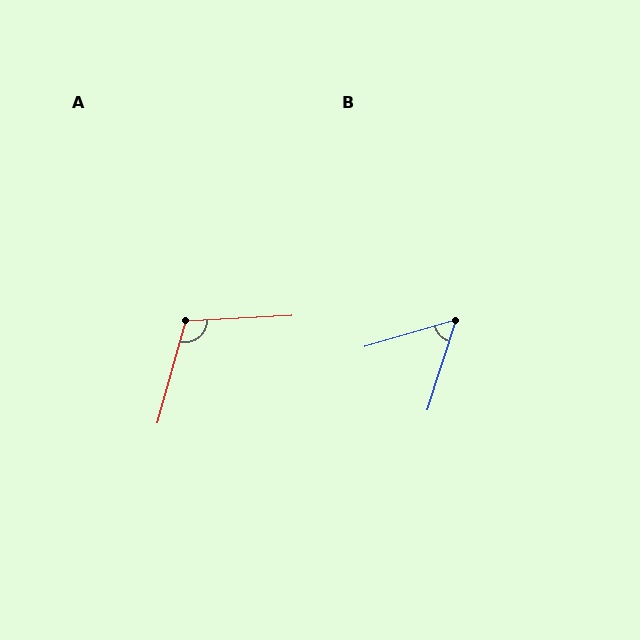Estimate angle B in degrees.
Approximately 56 degrees.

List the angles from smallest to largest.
B (56°), A (108°).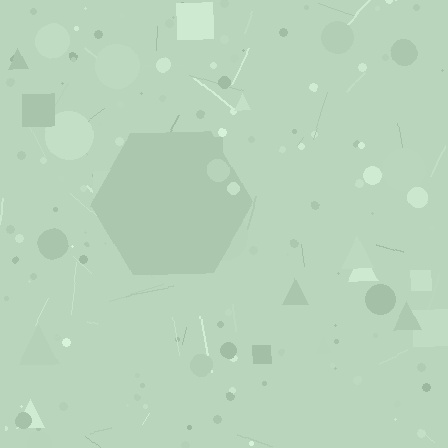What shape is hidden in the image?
A hexagon is hidden in the image.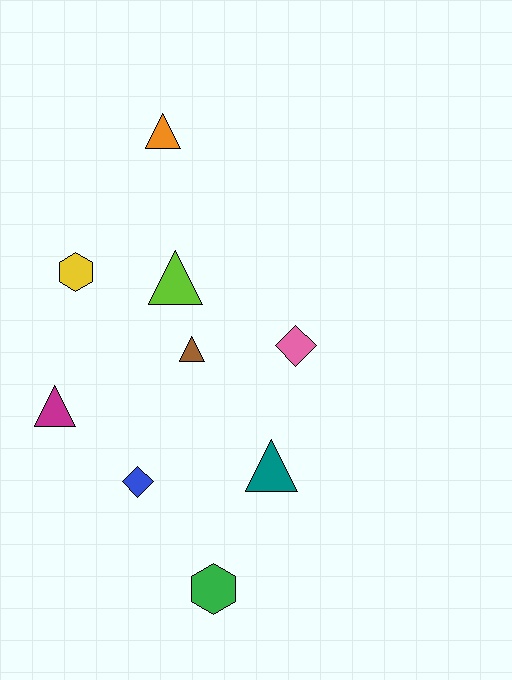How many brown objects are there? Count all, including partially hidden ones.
There is 1 brown object.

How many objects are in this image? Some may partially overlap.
There are 9 objects.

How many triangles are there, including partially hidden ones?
There are 5 triangles.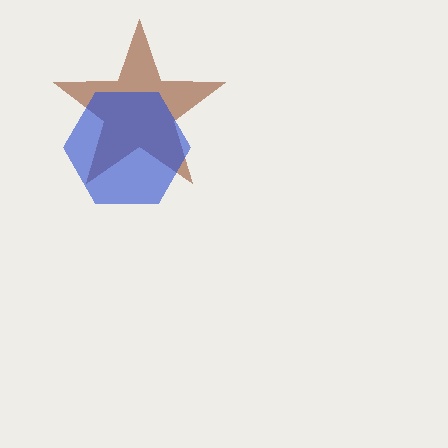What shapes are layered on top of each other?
The layered shapes are: a brown star, a blue hexagon.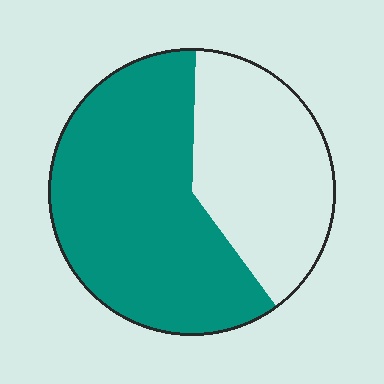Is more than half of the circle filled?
Yes.